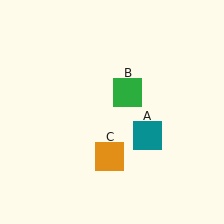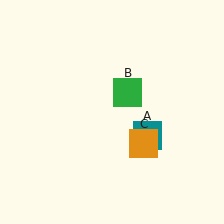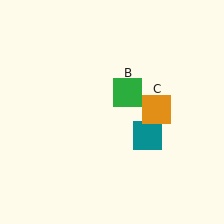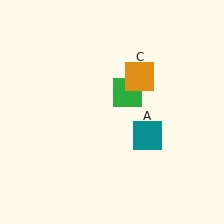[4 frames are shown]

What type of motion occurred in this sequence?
The orange square (object C) rotated counterclockwise around the center of the scene.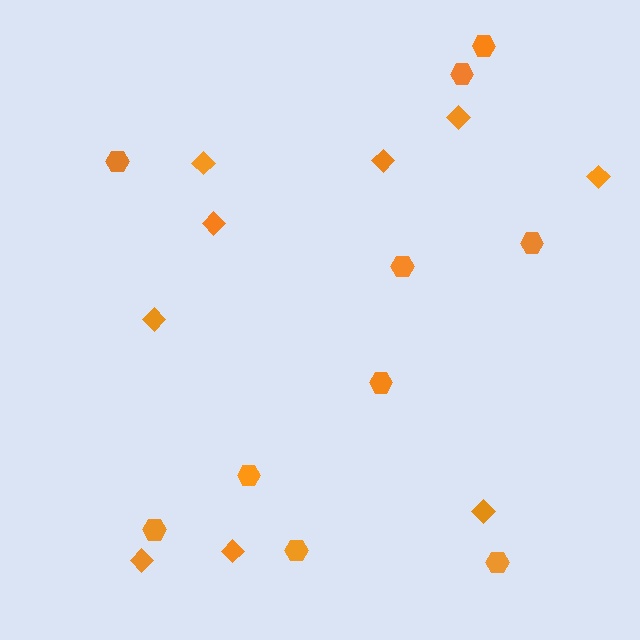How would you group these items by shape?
There are 2 groups: one group of hexagons (10) and one group of diamonds (9).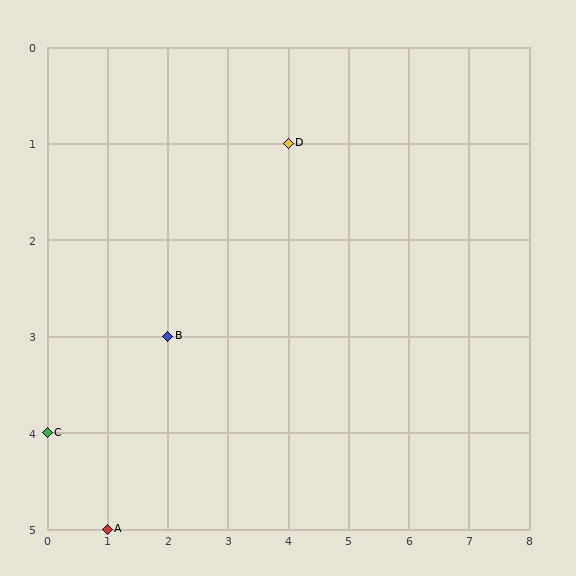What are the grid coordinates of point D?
Point D is at grid coordinates (4, 1).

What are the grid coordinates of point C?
Point C is at grid coordinates (0, 4).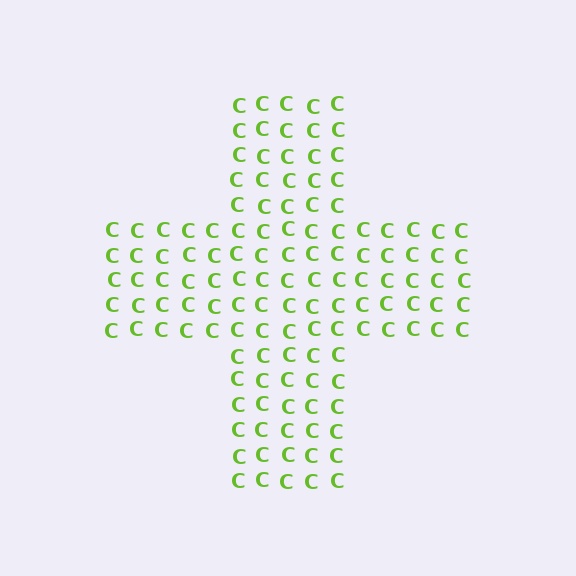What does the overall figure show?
The overall figure shows a cross.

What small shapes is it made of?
It is made of small letter C's.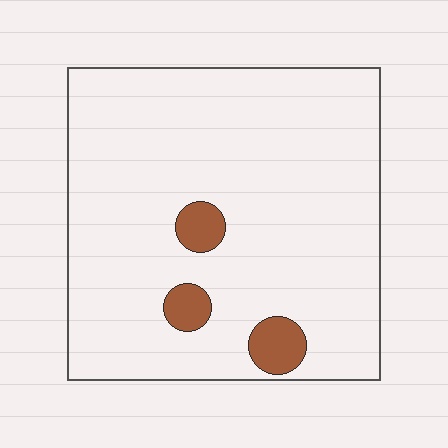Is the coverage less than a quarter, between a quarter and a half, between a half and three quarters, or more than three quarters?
Less than a quarter.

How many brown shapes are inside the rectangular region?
3.